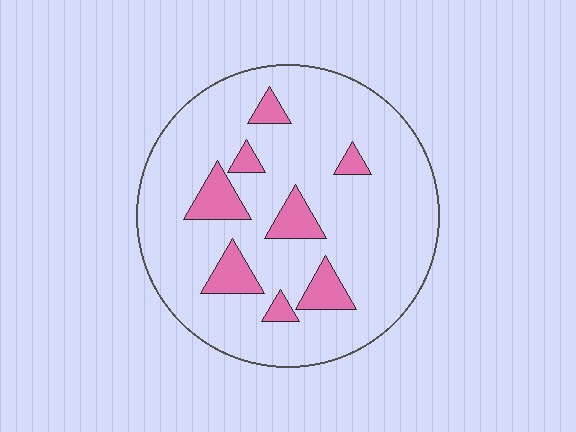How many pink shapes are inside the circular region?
8.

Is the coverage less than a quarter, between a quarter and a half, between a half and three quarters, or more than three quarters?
Less than a quarter.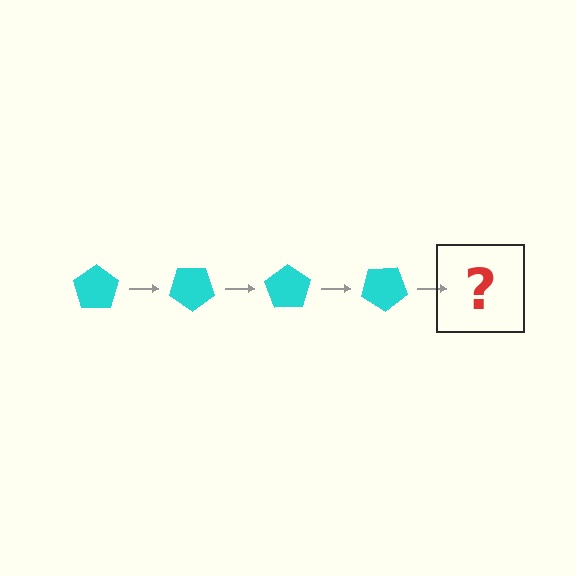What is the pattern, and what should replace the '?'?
The pattern is that the pentagon rotates 35 degrees each step. The '?' should be a cyan pentagon rotated 140 degrees.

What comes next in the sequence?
The next element should be a cyan pentagon rotated 140 degrees.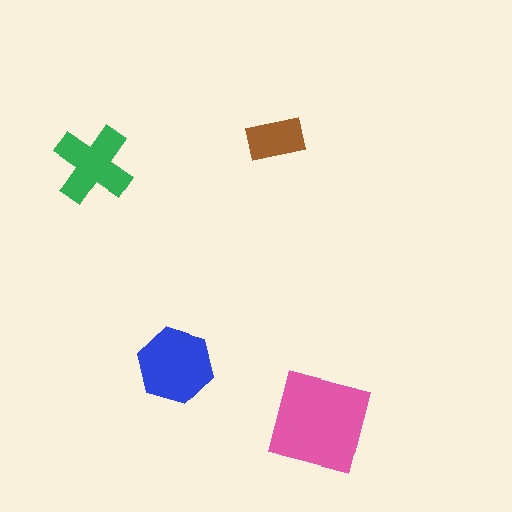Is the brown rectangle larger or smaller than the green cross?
Smaller.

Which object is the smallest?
The brown rectangle.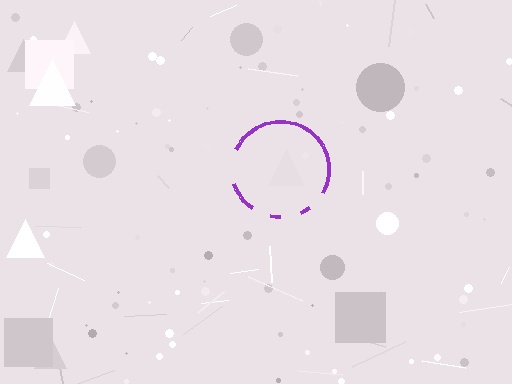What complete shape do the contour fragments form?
The contour fragments form a circle.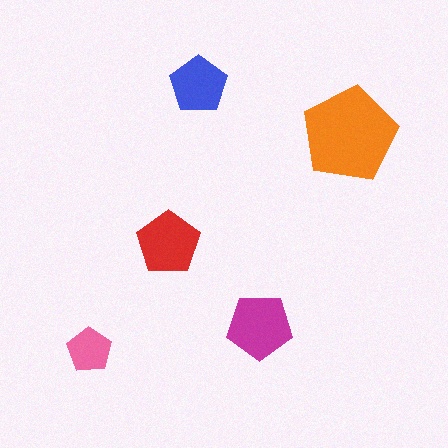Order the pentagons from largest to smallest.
the orange one, the magenta one, the red one, the blue one, the pink one.